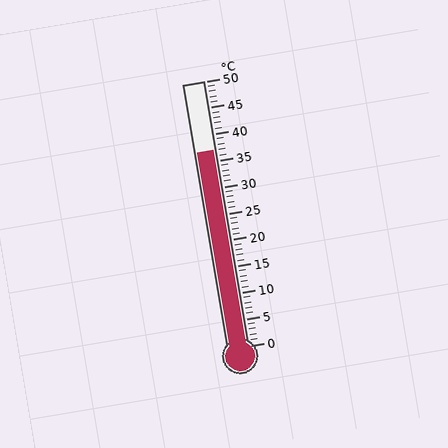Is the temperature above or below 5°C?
The temperature is above 5°C.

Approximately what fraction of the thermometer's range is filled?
The thermometer is filled to approximately 75% of its range.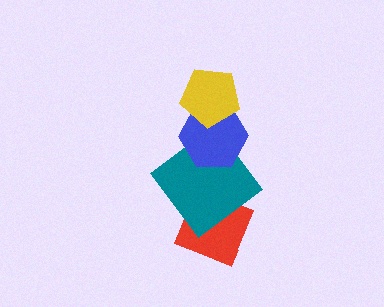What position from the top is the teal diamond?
The teal diamond is 3rd from the top.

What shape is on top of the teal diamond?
The blue hexagon is on top of the teal diamond.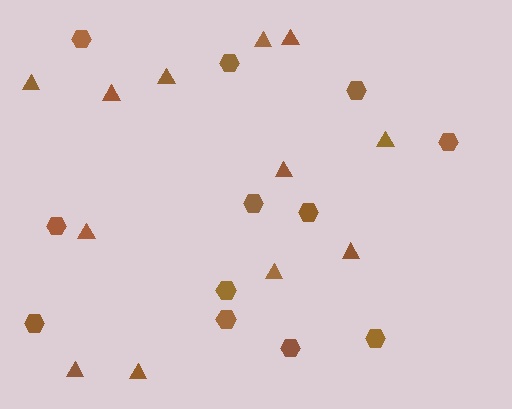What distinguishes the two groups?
There are 2 groups: one group of hexagons (12) and one group of triangles (12).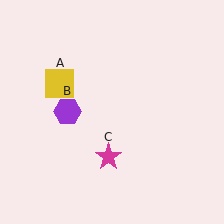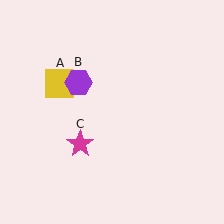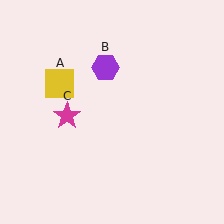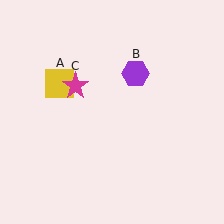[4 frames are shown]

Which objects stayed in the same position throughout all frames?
Yellow square (object A) remained stationary.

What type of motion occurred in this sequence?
The purple hexagon (object B), magenta star (object C) rotated clockwise around the center of the scene.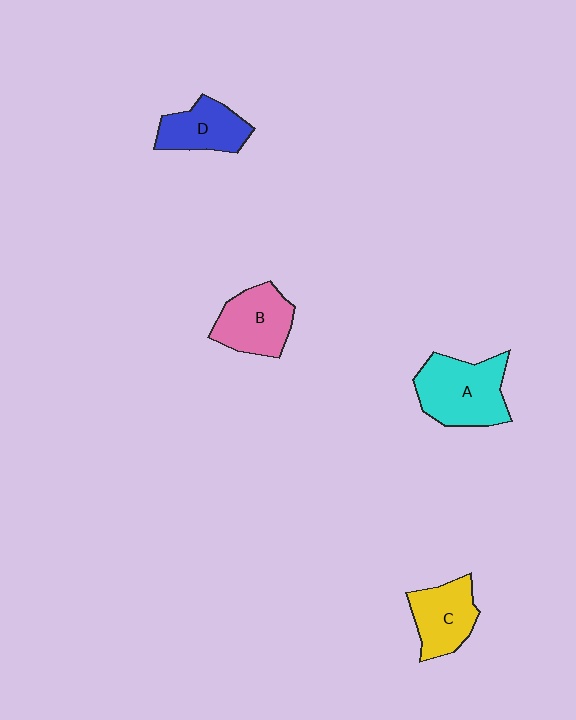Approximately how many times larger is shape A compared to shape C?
Approximately 1.4 times.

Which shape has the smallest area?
Shape D (blue).